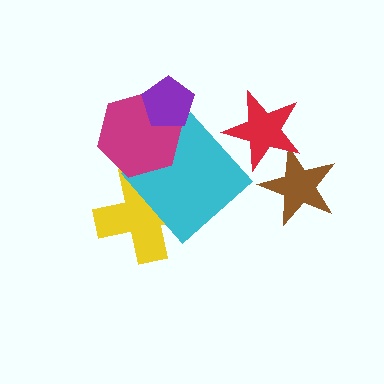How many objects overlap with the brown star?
1 object overlaps with the brown star.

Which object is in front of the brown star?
The red star is in front of the brown star.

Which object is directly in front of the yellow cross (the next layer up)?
The cyan diamond is directly in front of the yellow cross.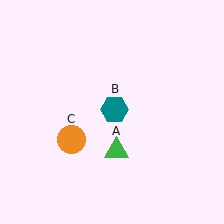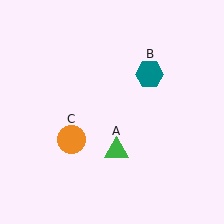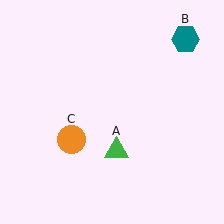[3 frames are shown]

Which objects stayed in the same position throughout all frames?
Green triangle (object A) and orange circle (object C) remained stationary.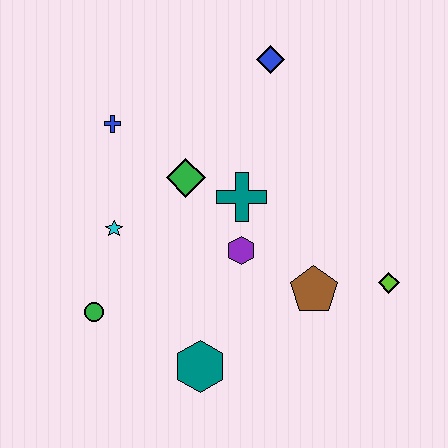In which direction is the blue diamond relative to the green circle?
The blue diamond is above the green circle.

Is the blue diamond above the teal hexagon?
Yes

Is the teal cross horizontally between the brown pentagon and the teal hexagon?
Yes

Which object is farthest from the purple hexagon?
The blue diamond is farthest from the purple hexagon.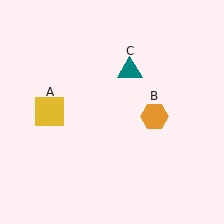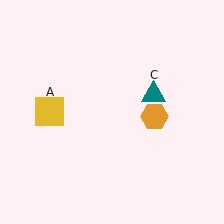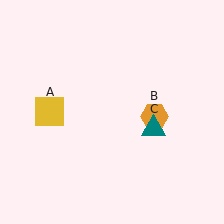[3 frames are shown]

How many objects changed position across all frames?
1 object changed position: teal triangle (object C).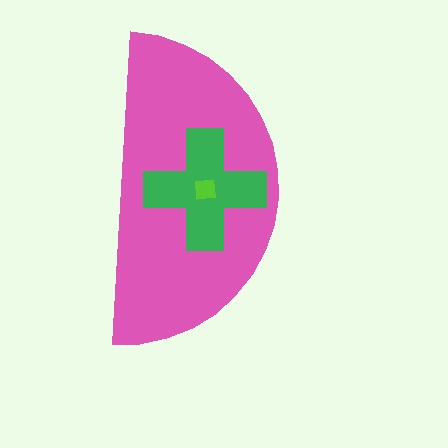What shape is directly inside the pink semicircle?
The green cross.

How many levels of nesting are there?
3.